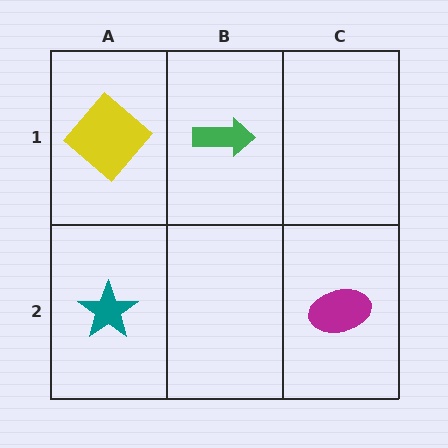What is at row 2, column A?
A teal star.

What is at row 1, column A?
A yellow diamond.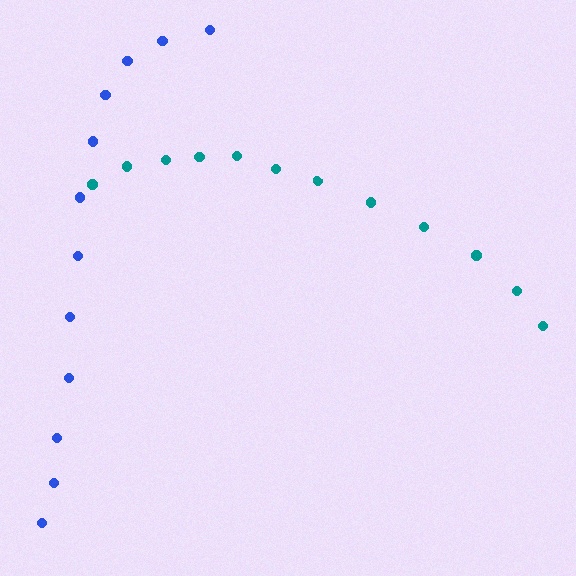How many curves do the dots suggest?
There are 2 distinct paths.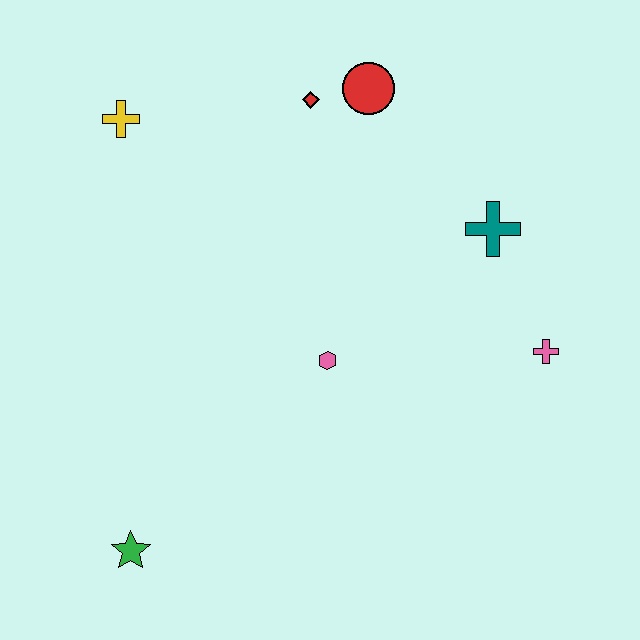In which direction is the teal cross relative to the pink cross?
The teal cross is above the pink cross.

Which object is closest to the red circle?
The red diamond is closest to the red circle.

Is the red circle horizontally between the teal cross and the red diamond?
Yes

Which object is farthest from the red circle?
The green star is farthest from the red circle.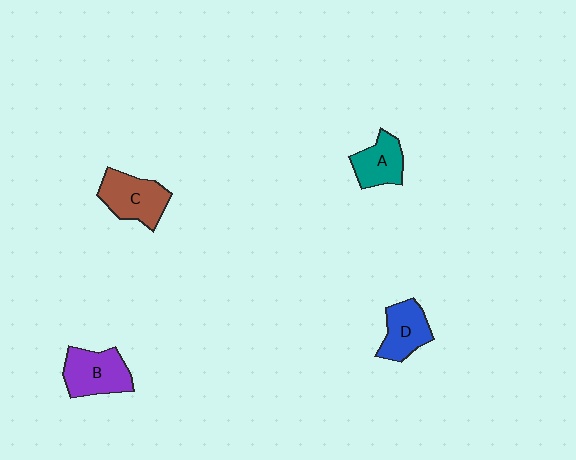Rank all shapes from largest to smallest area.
From largest to smallest: C (brown), B (purple), D (blue), A (teal).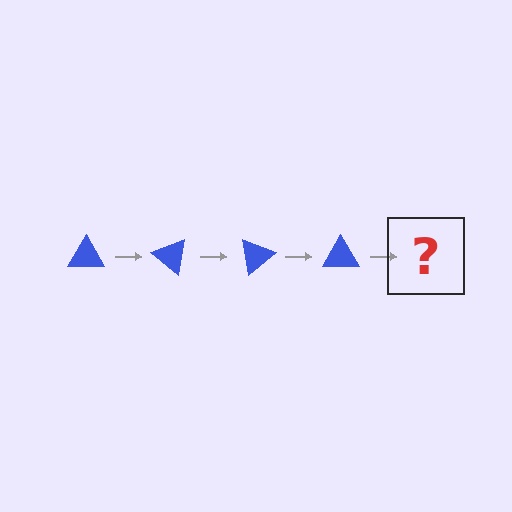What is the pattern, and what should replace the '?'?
The pattern is that the triangle rotates 40 degrees each step. The '?' should be a blue triangle rotated 160 degrees.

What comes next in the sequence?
The next element should be a blue triangle rotated 160 degrees.